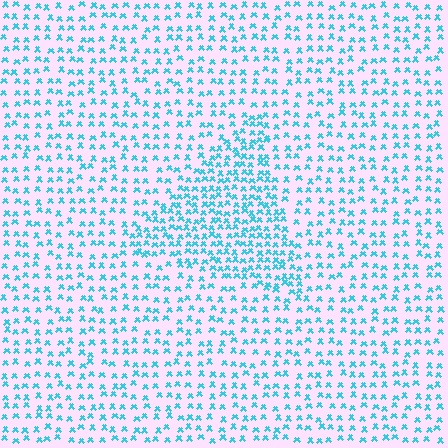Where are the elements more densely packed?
The elements are more densely packed inside the triangle boundary.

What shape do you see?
I see a triangle.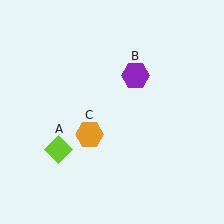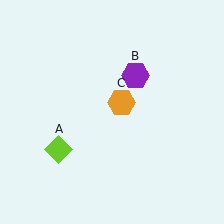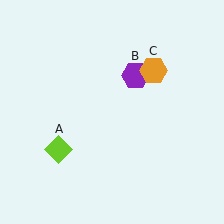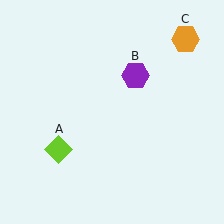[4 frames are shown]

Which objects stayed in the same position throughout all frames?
Lime diamond (object A) and purple hexagon (object B) remained stationary.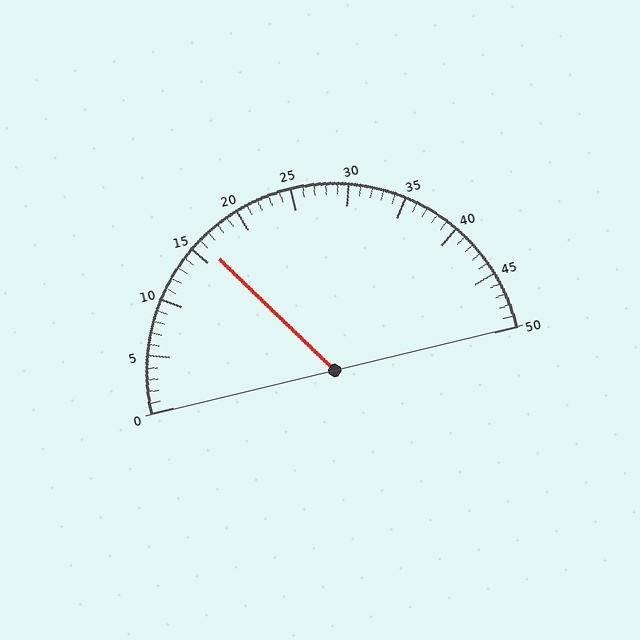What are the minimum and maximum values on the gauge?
The gauge ranges from 0 to 50.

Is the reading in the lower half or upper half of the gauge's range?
The reading is in the lower half of the range (0 to 50).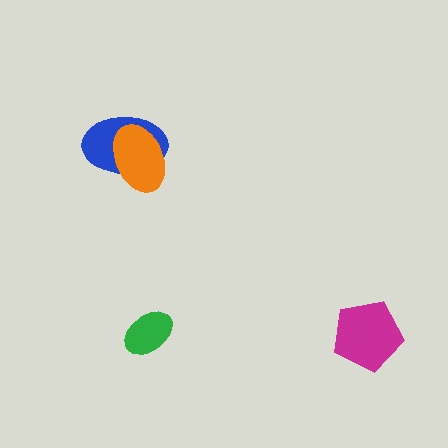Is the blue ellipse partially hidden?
Yes, it is partially covered by another shape.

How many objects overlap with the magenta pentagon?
0 objects overlap with the magenta pentagon.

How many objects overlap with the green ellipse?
0 objects overlap with the green ellipse.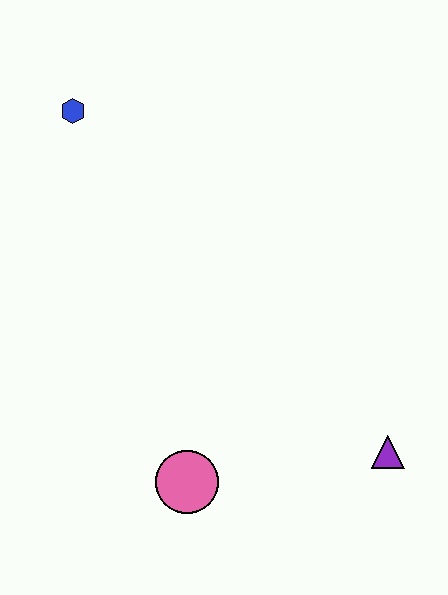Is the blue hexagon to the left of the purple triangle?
Yes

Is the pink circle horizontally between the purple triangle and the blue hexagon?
Yes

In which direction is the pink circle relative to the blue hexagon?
The pink circle is below the blue hexagon.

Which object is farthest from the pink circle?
The blue hexagon is farthest from the pink circle.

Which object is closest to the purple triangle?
The pink circle is closest to the purple triangle.